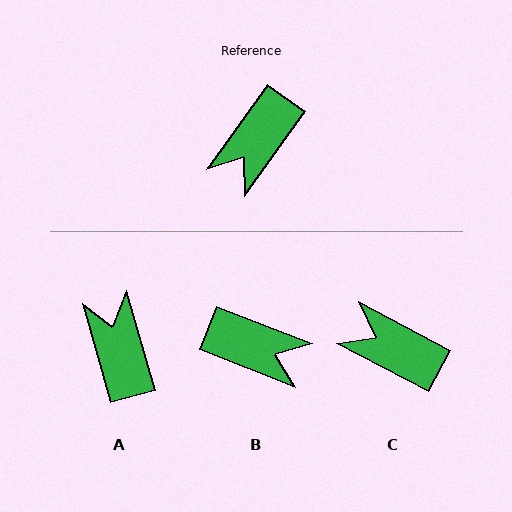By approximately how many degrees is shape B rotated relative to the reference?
Approximately 104 degrees counter-clockwise.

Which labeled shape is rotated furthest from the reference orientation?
A, about 129 degrees away.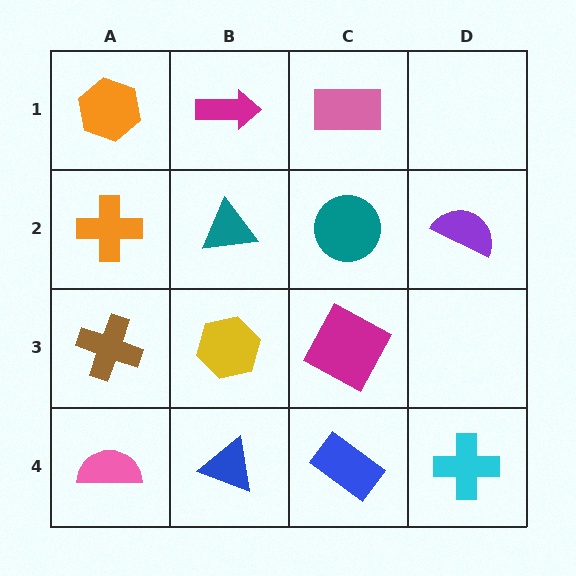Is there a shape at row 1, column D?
No, that cell is empty.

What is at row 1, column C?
A pink rectangle.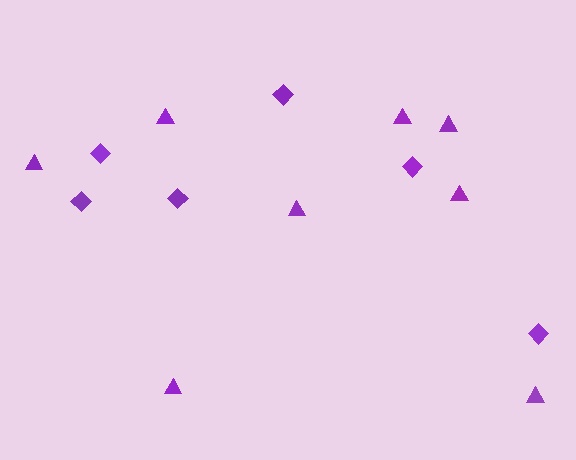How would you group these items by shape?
There are 2 groups: one group of triangles (8) and one group of diamonds (6).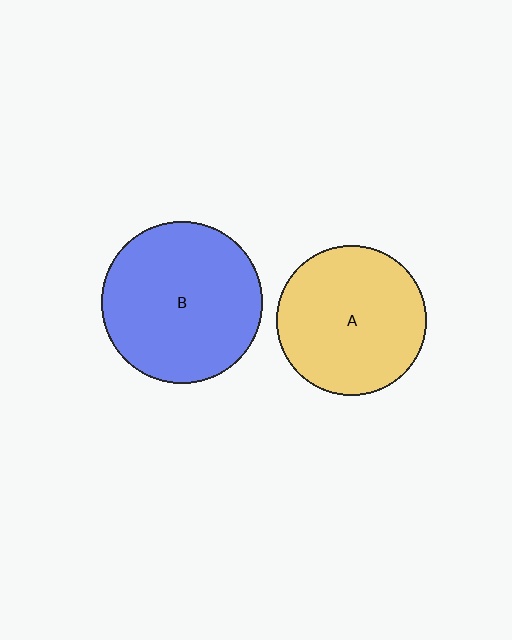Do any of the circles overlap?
No, none of the circles overlap.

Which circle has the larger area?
Circle B (blue).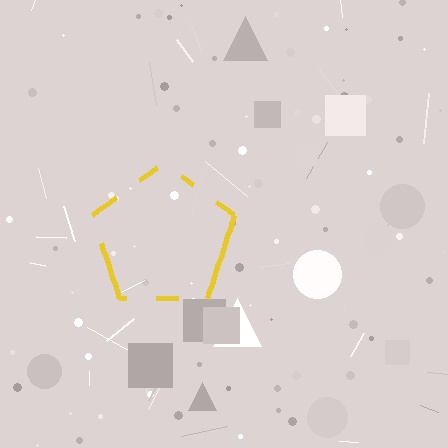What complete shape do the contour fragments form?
The contour fragments form a pentagon.